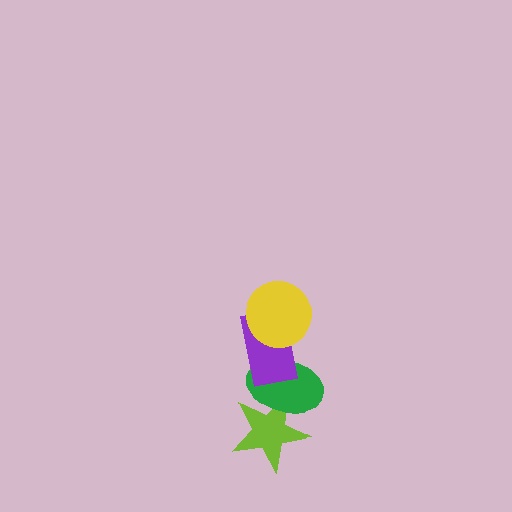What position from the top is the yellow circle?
The yellow circle is 1st from the top.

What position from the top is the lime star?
The lime star is 4th from the top.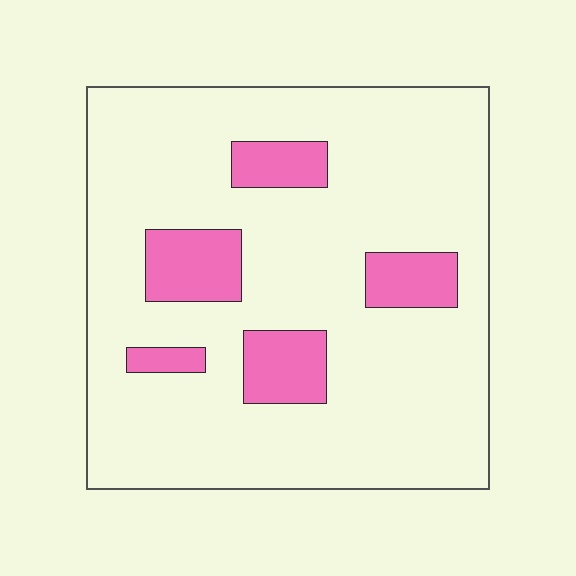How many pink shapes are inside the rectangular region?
5.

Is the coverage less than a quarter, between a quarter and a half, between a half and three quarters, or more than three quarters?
Less than a quarter.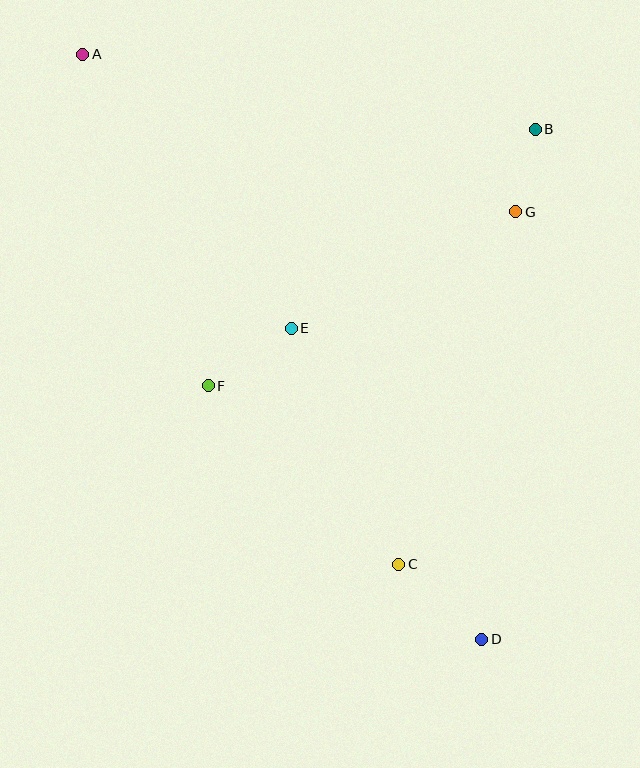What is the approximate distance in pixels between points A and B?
The distance between A and B is approximately 459 pixels.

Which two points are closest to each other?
Points B and G are closest to each other.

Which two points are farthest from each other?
Points A and D are farthest from each other.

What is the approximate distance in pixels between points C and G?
The distance between C and G is approximately 371 pixels.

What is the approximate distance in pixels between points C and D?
The distance between C and D is approximately 112 pixels.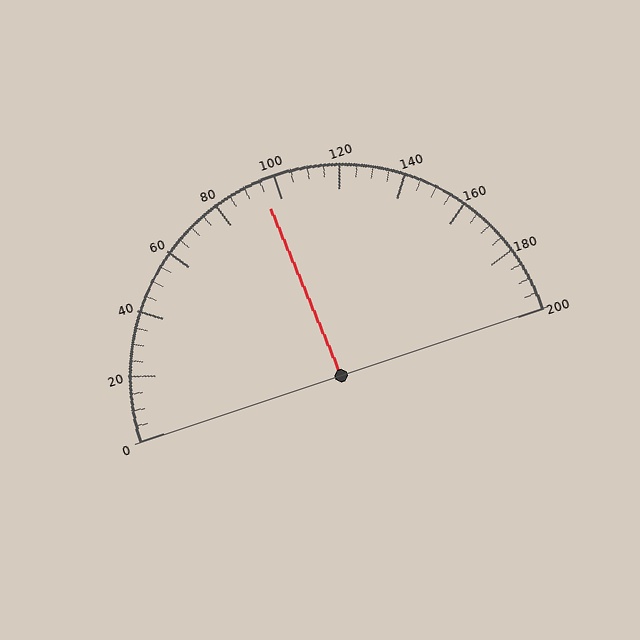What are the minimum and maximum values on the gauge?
The gauge ranges from 0 to 200.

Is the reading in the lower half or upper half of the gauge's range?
The reading is in the lower half of the range (0 to 200).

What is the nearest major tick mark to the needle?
The nearest major tick mark is 100.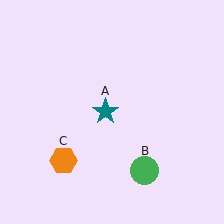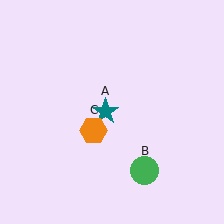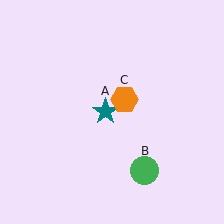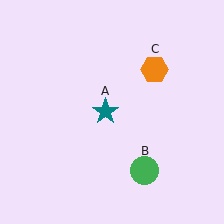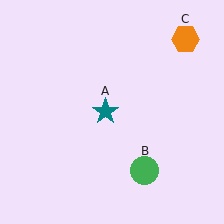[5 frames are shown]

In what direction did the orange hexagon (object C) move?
The orange hexagon (object C) moved up and to the right.